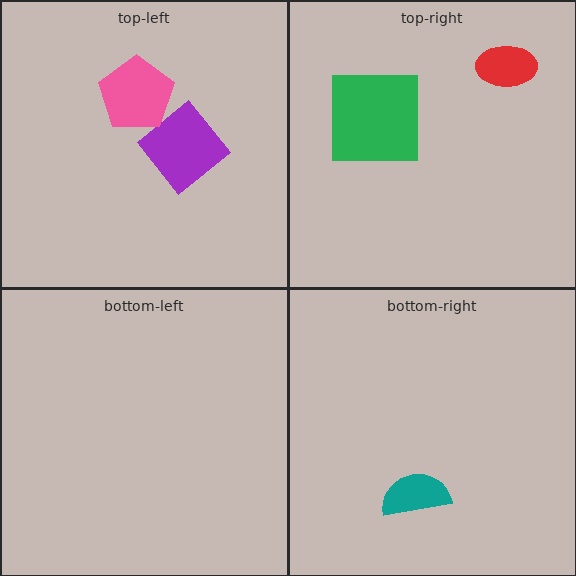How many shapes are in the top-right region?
2.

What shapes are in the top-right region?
The red ellipse, the green square.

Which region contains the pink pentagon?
The top-left region.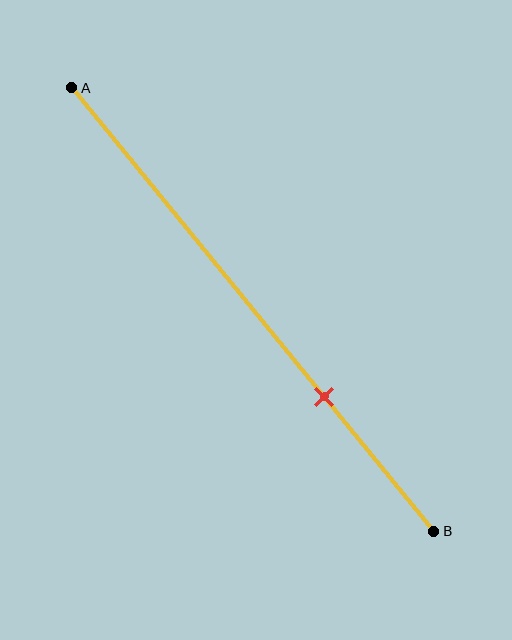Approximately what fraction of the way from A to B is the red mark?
The red mark is approximately 70% of the way from A to B.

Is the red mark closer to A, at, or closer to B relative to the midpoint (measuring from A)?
The red mark is closer to point B than the midpoint of segment AB.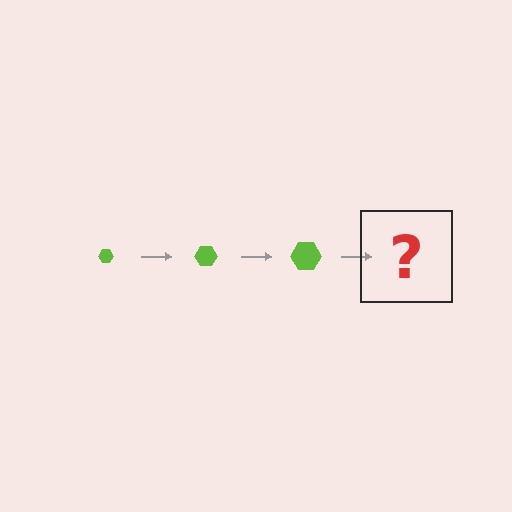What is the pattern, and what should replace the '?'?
The pattern is that the hexagon gets progressively larger each step. The '?' should be a lime hexagon, larger than the previous one.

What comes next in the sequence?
The next element should be a lime hexagon, larger than the previous one.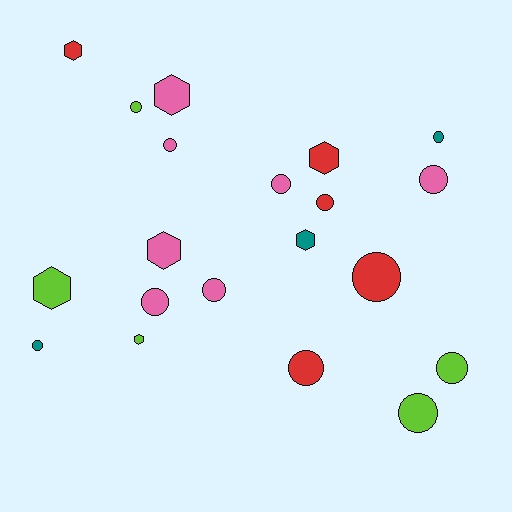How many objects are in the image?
There are 20 objects.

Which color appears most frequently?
Pink, with 7 objects.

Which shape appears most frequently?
Circle, with 13 objects.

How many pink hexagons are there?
There are 2 pink hexagons.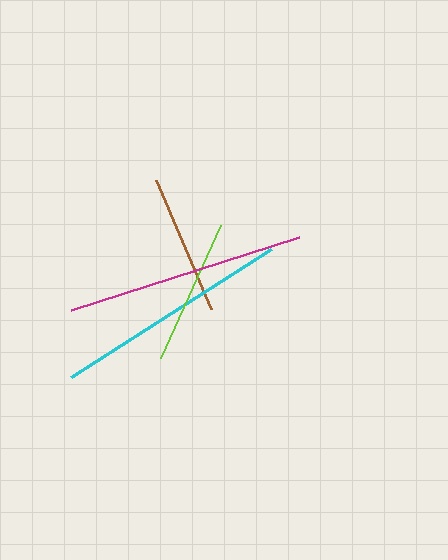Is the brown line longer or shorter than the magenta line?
The magenta line is longer than the brown line.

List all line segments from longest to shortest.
From longest to shortest: magenta, cyan, lime, brown.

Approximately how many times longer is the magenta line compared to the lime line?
The magenta line is approximately 1.6 times the length of the lime line.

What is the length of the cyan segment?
The cyan segment is approximately 238 pixels long.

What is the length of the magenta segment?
The magenta segment is approximately 240 pixels long.